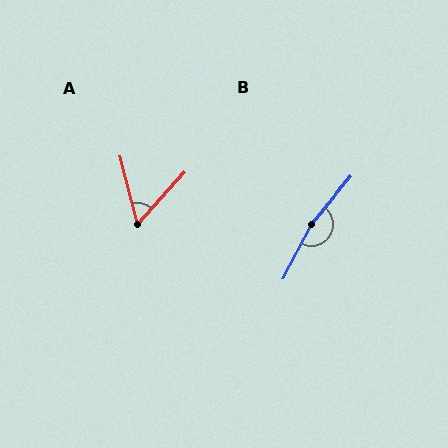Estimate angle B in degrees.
Approximately 167 degrees.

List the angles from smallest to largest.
A (56°), B (167°).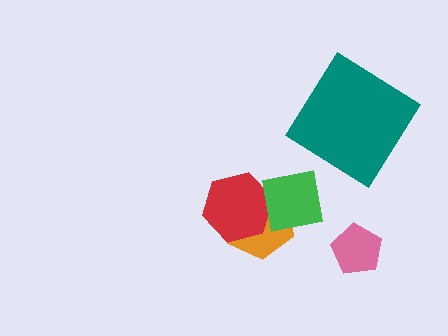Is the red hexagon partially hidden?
Yes, it is partially covered by another shape.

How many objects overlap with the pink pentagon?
0 objects overlap with the pink pentagon.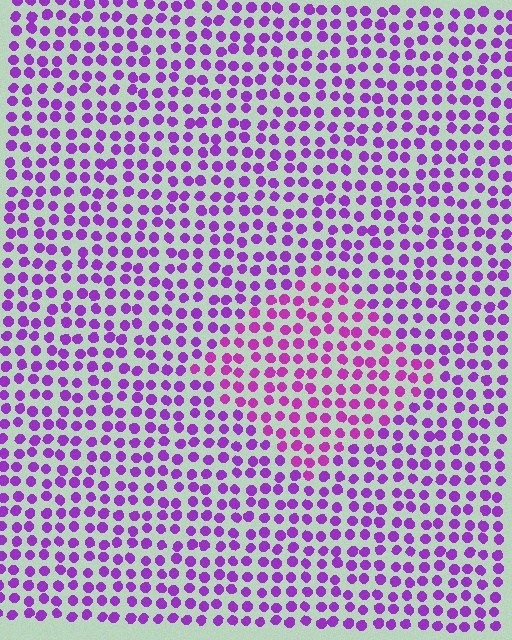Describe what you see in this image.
The image is filled with small purple elements in a uniform arrangement. A diamond-shaped region is visible where the elements are tinted to a slightly different hue, forming a subtle color boundary.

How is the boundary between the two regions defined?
The boundary is defined purely by a slight shift in hue (about 23 degrees). Spacing, size, and orientation are identical on both sides.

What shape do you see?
I see a diamond.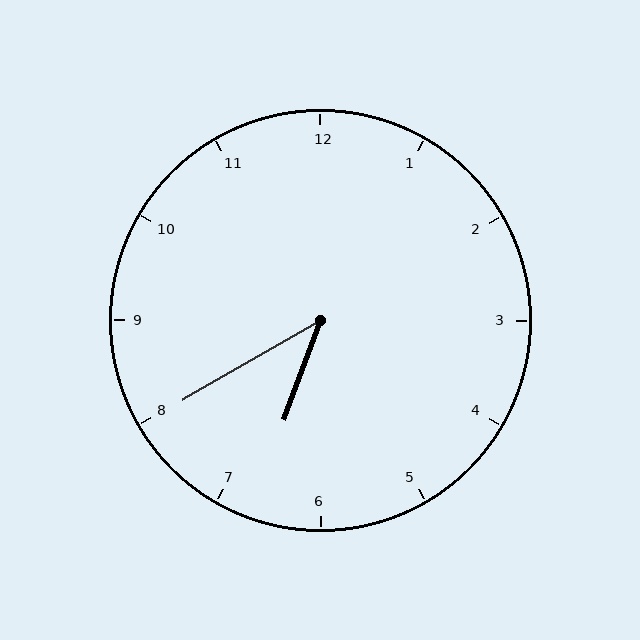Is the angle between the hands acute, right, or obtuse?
It is acute.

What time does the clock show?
6:40.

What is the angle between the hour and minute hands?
Approximately 40 degrees.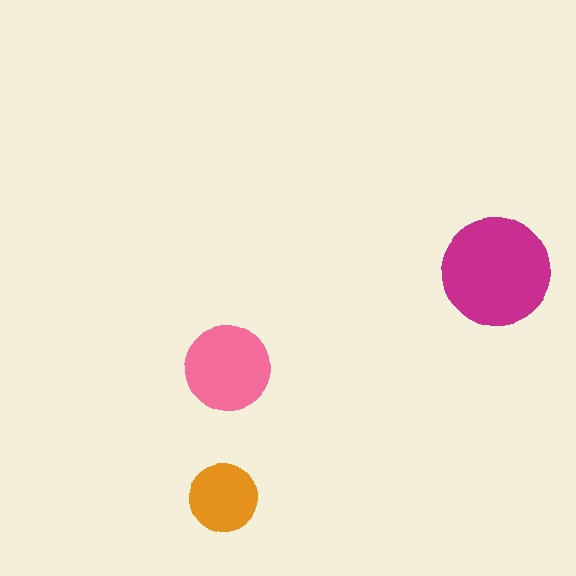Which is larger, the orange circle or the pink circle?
The pink one.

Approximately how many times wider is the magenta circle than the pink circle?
About 1.5 times wider.